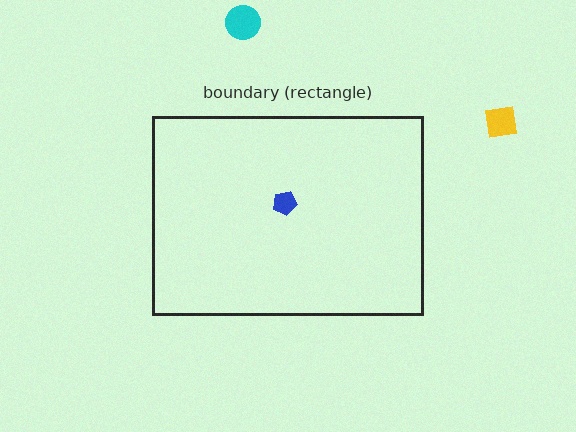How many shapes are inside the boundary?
1 inside, 2 outside.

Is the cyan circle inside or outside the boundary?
Outside.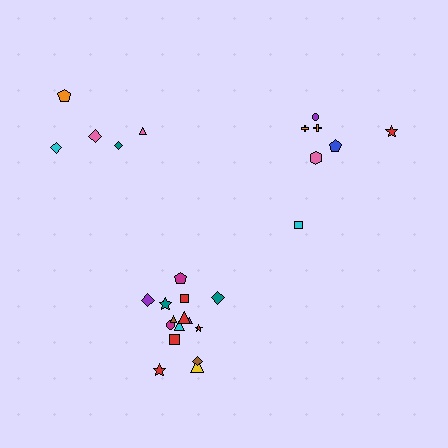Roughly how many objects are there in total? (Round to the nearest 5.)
Roughly 25 objects in total.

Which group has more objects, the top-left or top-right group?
The top-right group.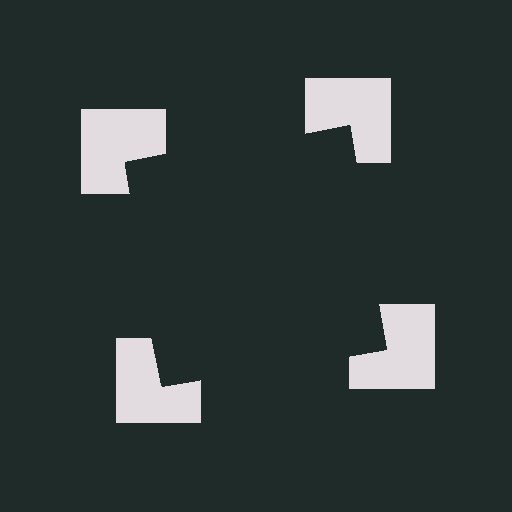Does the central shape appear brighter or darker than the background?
It typically appears slightly darker than the background, even though no actual brightness change is drawn.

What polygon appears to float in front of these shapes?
An illusory square — its edges are inferred from the aligned wedge cuts in the notched squares, not physically drawn.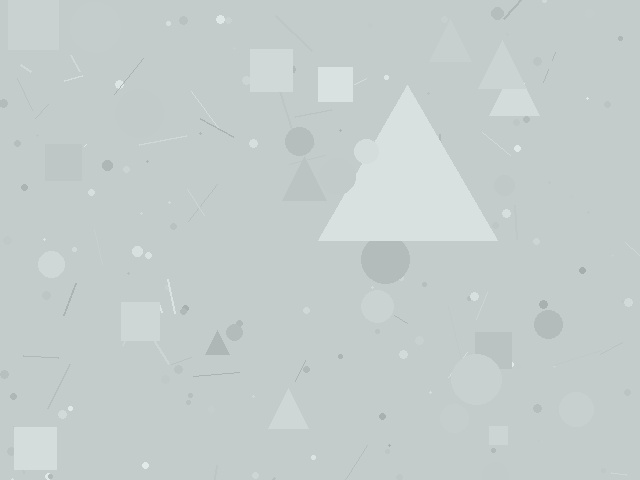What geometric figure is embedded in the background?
A triangle is embedded in the background.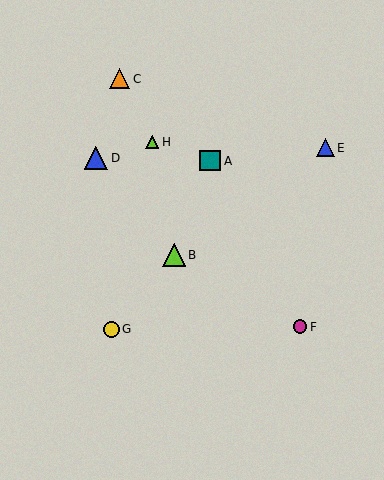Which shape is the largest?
The blue triangle (labeled D) is the largest.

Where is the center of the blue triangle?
The center of the blue triangle is at (96, 158).